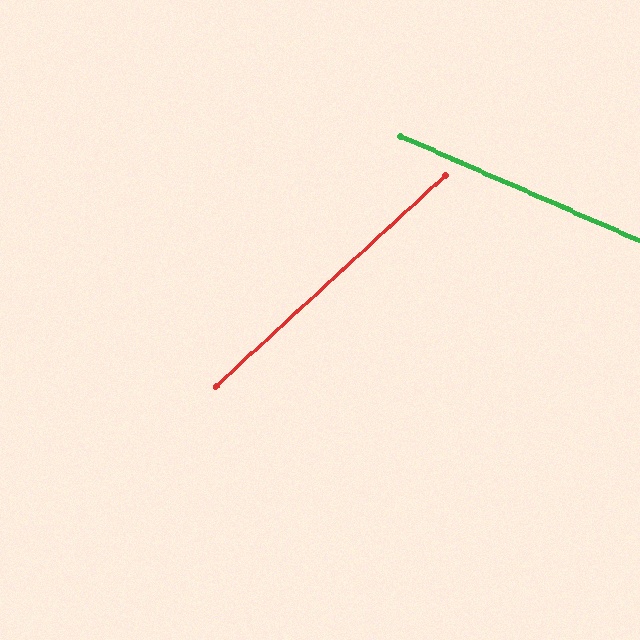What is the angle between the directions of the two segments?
Approximately 66 degrees.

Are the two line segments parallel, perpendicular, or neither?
Neither parallel nor perpendicular — they differ by about 66°.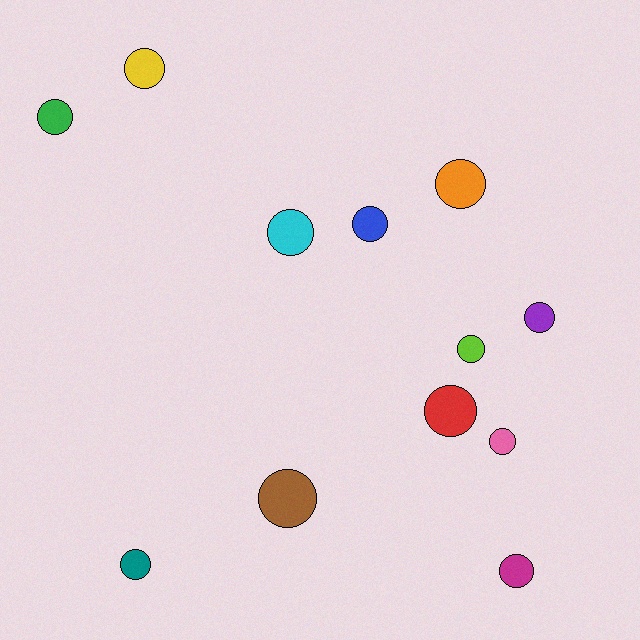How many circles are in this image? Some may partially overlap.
There are 12 circles.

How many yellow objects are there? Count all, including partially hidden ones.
There is 1 yellow object.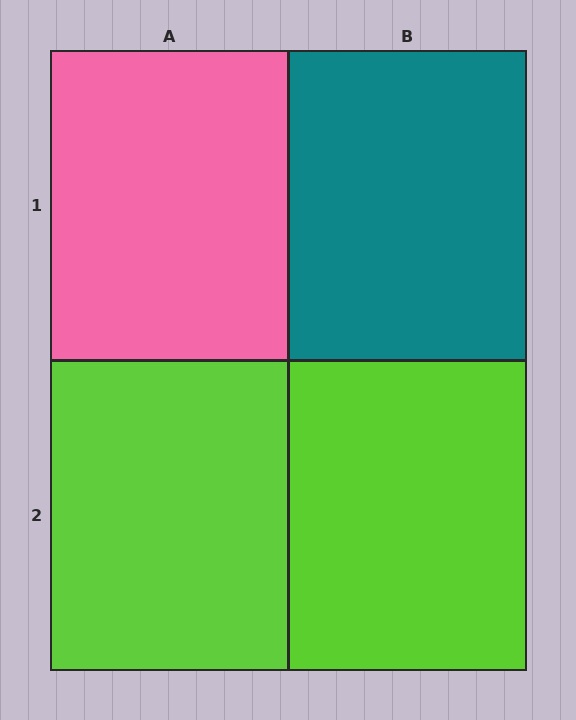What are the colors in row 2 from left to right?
Lime, lime.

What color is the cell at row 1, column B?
Teal.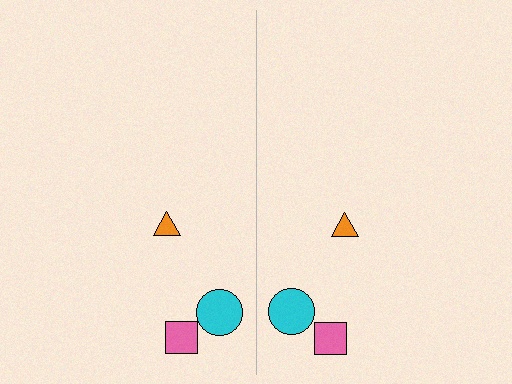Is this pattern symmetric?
Yes, this pattern has bilateral (reflection) symmetry.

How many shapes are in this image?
There are 6 shapes in this image.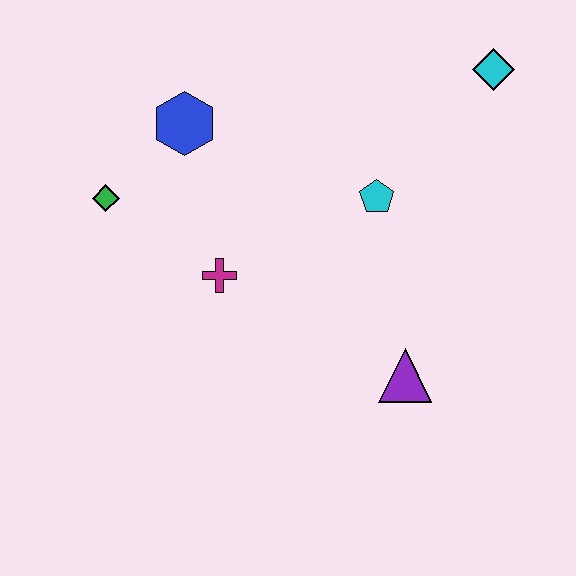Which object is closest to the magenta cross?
The green diamond is closest to the magenta cross.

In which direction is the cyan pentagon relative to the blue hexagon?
The cyan pentagon is to the right of the blue hexagon.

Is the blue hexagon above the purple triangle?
Yes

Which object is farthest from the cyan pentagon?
The green diamond is farthest from the cyan pentagon.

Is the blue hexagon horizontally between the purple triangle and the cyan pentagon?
No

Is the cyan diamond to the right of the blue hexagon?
Yes